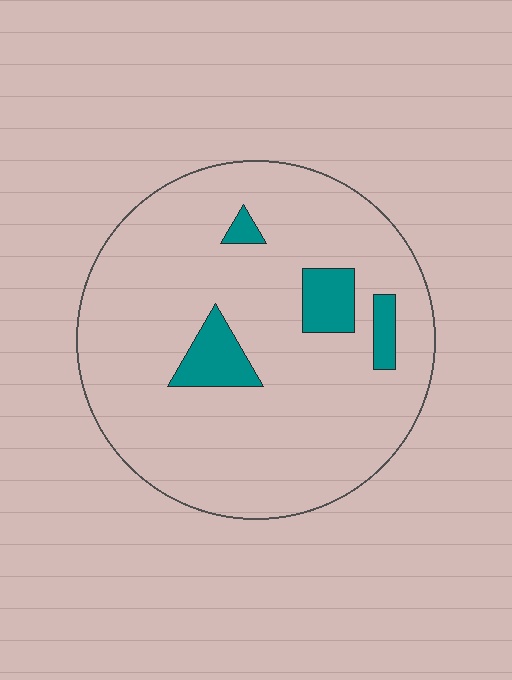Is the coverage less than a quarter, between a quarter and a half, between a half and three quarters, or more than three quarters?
Less than a quarter.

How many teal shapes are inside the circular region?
4.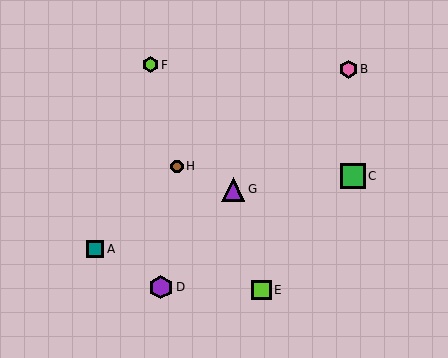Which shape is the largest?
The green square (labeled C) is the largest.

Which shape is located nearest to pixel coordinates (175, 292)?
The purple hexagon (labeled D) at (161, 287) is nearest to that location.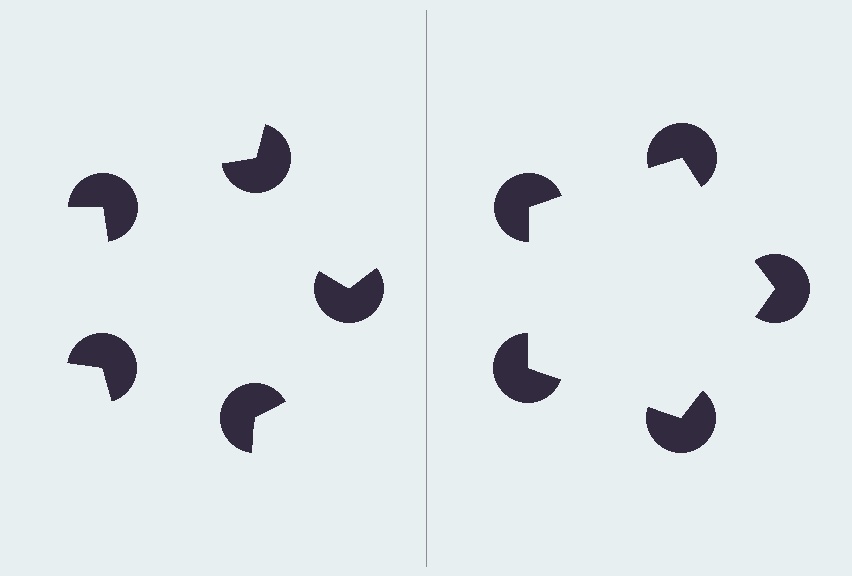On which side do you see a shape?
An illusory pentagon appears on the right side. On the left side the wedge cuts are rotated, so no coherent shape forms.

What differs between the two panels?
The pac-man discs are positioned identically on both sides; only the wedge orientations differ. On the right they align to a pentagon; on the left they are misaligned.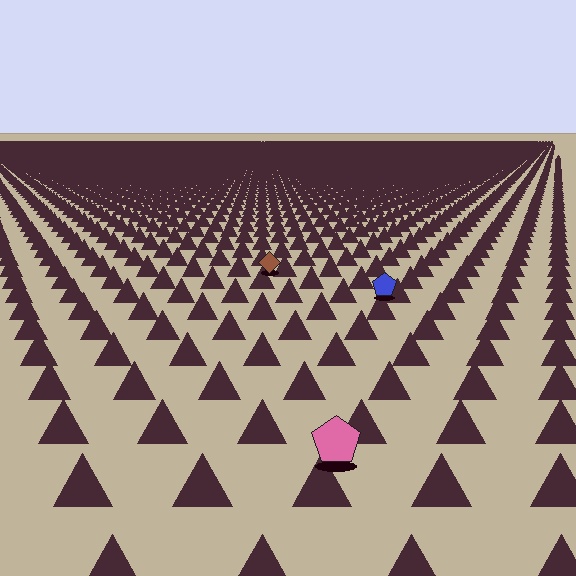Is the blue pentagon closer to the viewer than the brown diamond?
Yes. The blue pentagon is closer — you can tell from the texture gradient: the ground texture is coarser near it.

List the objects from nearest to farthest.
From nearest to farthest: the pink pentagon, the blue pentagon, the brown diamond.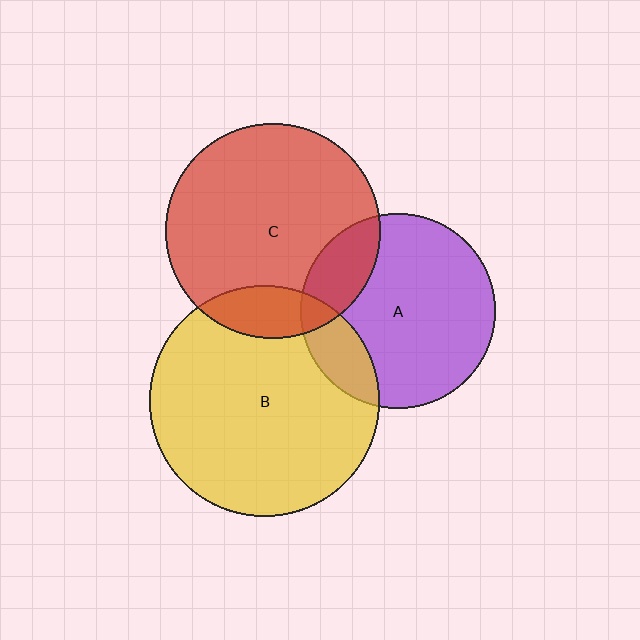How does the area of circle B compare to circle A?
Approximately 1.4 times.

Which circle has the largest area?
Circle B (yellow).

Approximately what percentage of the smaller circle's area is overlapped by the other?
Approximately 15%.